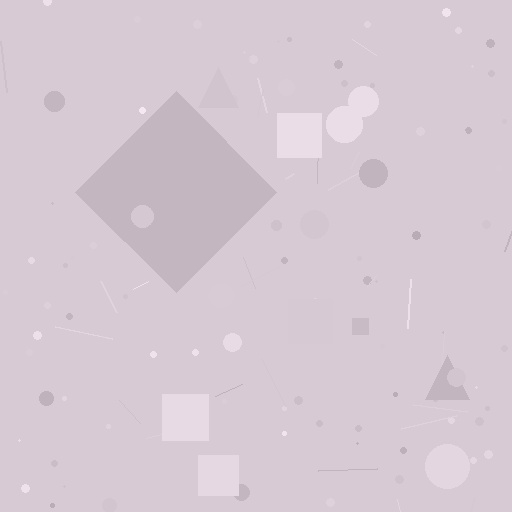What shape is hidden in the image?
A diamond is hidden in the image.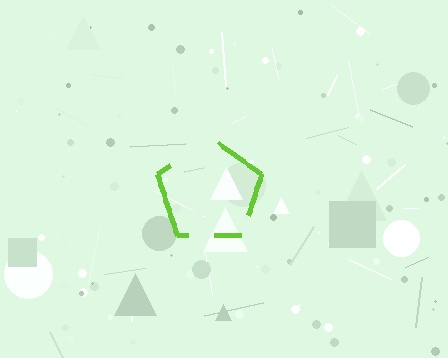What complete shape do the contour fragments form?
The contour fragments form a pentagon.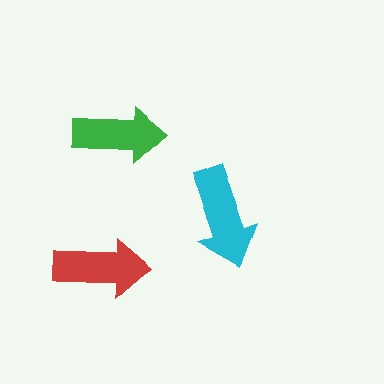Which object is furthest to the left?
The red arrow is leftmost.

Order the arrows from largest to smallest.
the cyan one, the red one, the green one.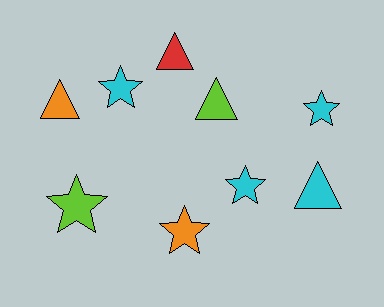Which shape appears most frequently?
Star, with 5 objects.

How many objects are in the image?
There are 9 objects.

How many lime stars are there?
There is 1 lime star.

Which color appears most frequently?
Cyan, with 4 objects.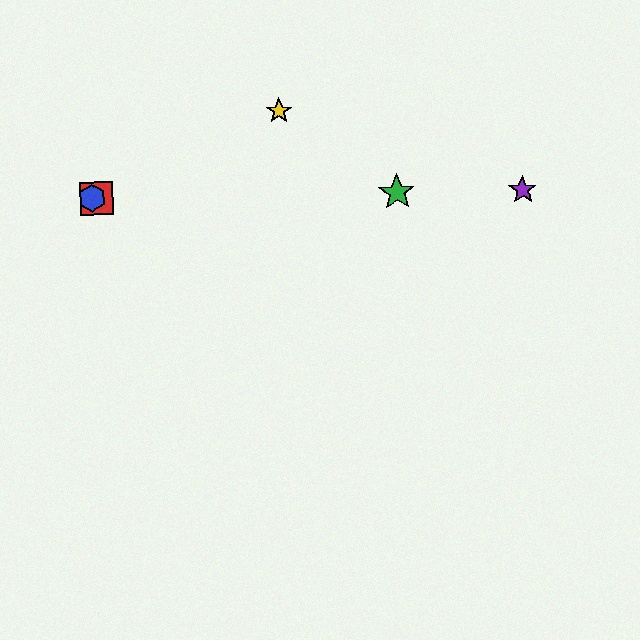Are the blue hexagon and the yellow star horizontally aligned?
No, the blue hexagon is at y≈198 and the yellow star is at y≈111.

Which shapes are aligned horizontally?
The red square, the blue hexagon, the green star, the purple star are aligned horizontally.